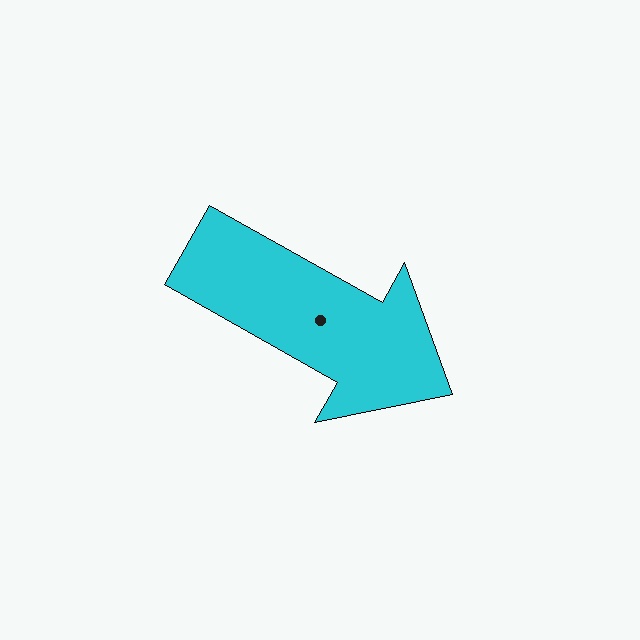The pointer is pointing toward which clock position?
Roughly 4 o'clock.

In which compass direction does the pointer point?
Southeast.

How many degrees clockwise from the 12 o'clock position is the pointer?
Approximately 119 degrees.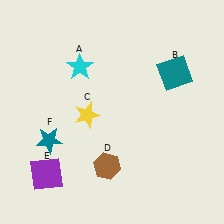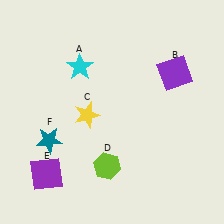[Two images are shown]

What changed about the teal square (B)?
In Image 1, B is teal. In Image 2, it changed to purple.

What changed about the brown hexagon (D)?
In Image 1, D is brown. In Image 2, it changed to lime.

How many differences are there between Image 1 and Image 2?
There are 2 differences between the two images.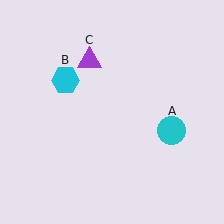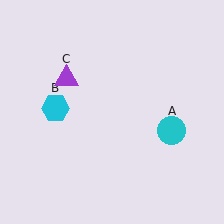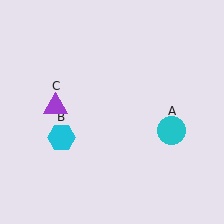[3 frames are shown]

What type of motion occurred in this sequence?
The cyan hexagon (object B), purple triangle (object C) rotated counterclockwise around the center of the scene.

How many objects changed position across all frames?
2 objects changed position: cyan hexagon (object B), purple triangle (object C).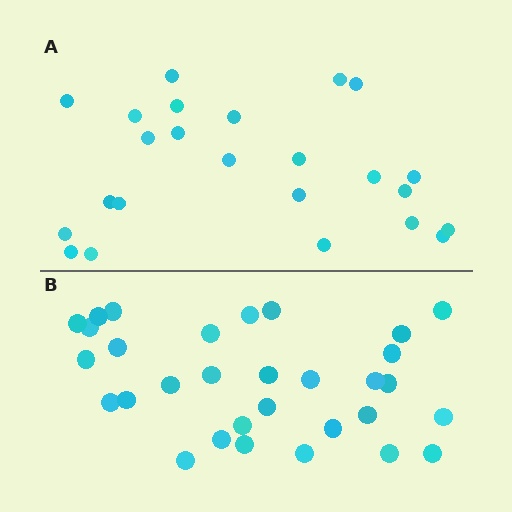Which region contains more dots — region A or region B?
Region B (the bottom region) has more dots.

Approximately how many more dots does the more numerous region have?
Region B has roughly 8 or so more dots than region A.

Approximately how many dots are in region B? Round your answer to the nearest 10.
About 30 dots. (The exact count is 31, which rounds to 30.)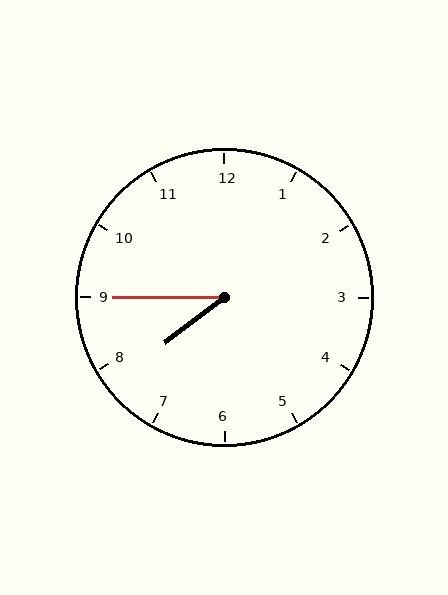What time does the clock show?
7:45.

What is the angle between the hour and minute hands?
Approximately 38 degrees.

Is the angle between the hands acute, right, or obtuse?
It is acute.